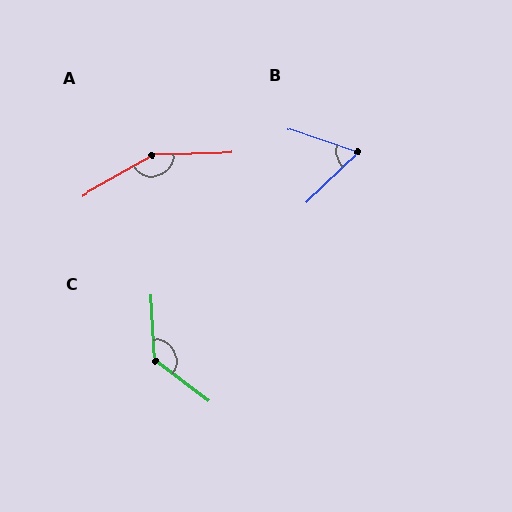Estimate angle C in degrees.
Approximately 130 degrees.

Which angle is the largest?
A, at approximately 152 degrees.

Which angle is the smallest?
B, at approximately 63 degrees.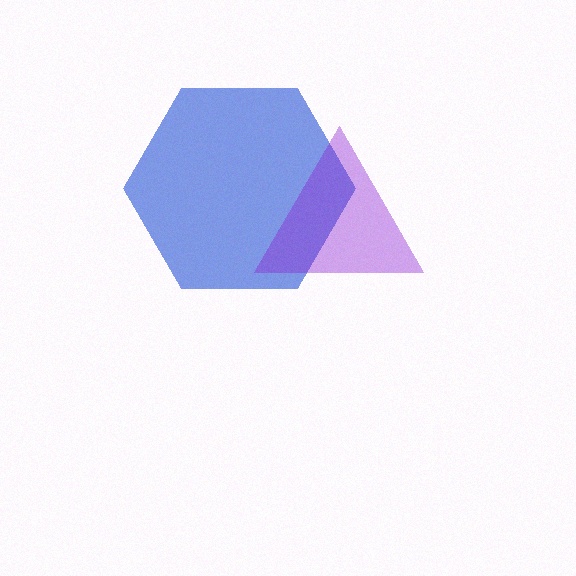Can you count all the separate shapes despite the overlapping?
Yes, there are 2 separate shapes.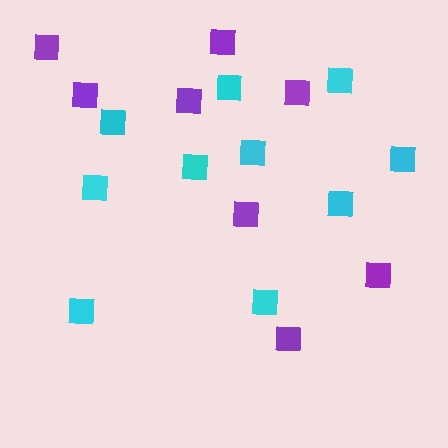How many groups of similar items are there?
There are 2 groups: one group of purple squares (8) and one group of cyan squares (10).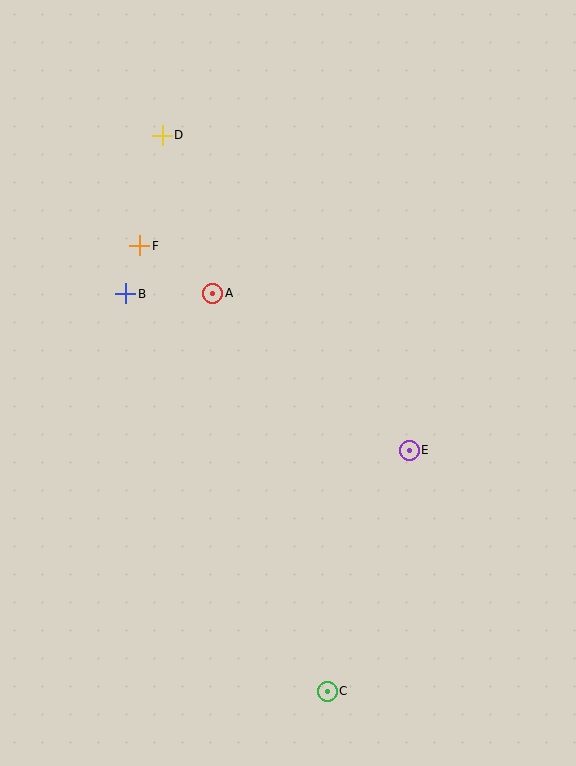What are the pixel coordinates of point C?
Point C is at (327, 691).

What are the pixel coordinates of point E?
Point E is at (409, 450).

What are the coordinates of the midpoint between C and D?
The midpoint between C and D is at (245, 413).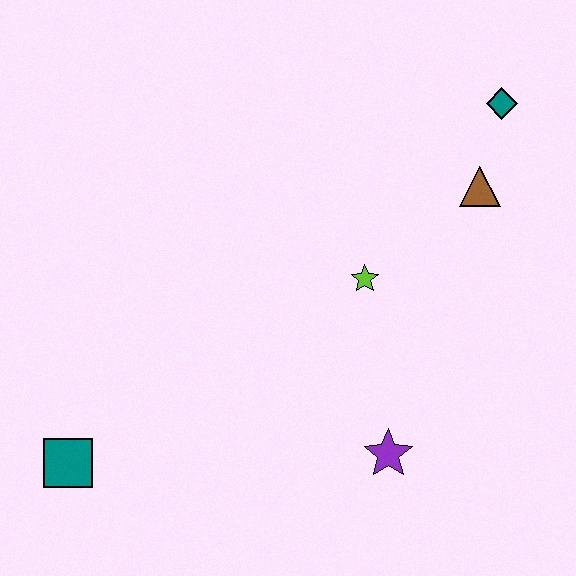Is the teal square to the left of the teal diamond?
Yes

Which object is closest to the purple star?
The lime star is closest to the purple star.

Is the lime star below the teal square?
No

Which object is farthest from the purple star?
The teal diamond is farthest from the purple star.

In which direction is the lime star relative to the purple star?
The lime star is above the purple star.